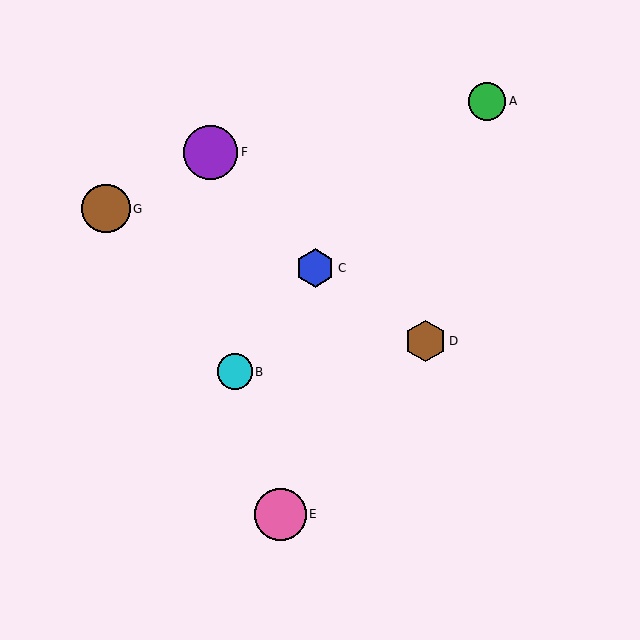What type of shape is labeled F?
Shape F is a purple circle.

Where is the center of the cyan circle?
The center of the cyan circle is at (235, 372).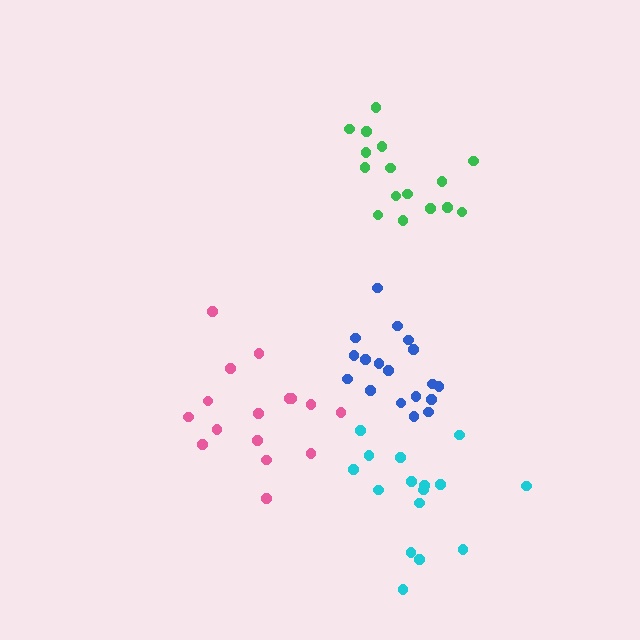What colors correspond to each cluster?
The clusters are colored: pink, blue, green, cyan.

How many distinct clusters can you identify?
There are 4 distinct clusters.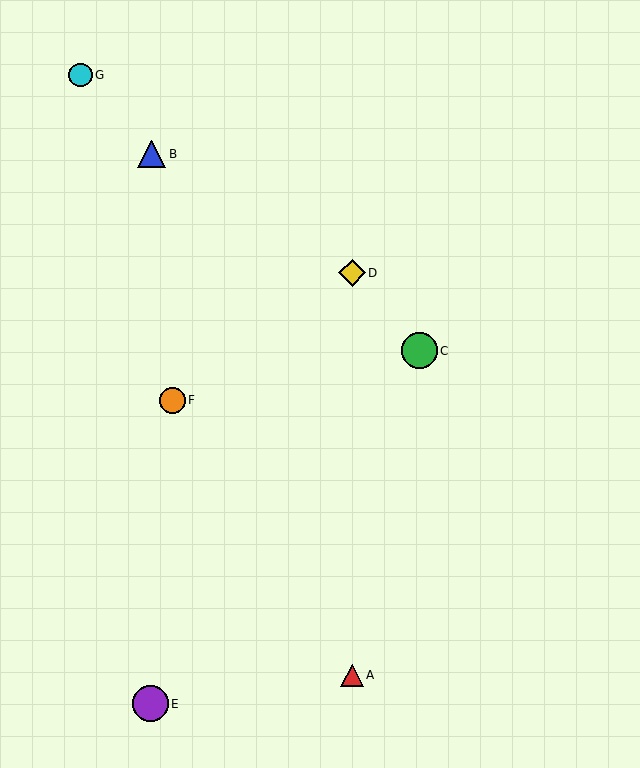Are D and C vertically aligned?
No, D is at x≈352 and C is at x≈419.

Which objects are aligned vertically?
Objects A, D are aligned vertically.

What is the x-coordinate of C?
Object C is at x≈419.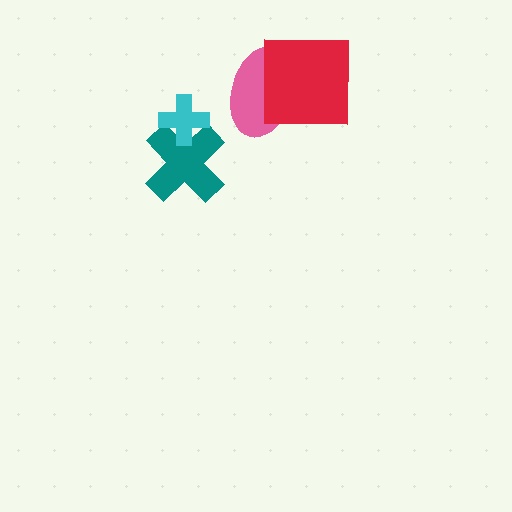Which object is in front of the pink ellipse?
The red square is in front of the pink ellipse.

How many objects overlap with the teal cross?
1 object overlaps with the teal cross.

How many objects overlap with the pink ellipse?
1 object overlaps with the pink ellipse.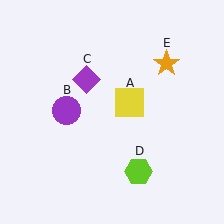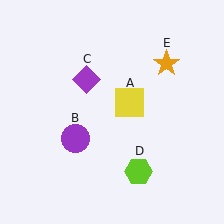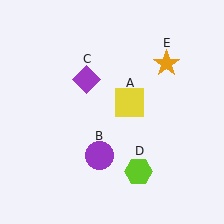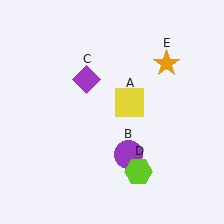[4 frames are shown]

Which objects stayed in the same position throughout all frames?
Yellow square (object A) and purple diamond (object C) and lime hexagon (object D) and orange star (object E) remained stationary.